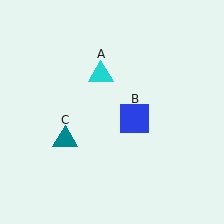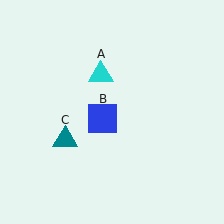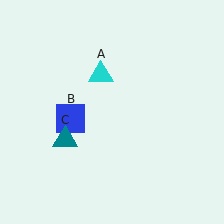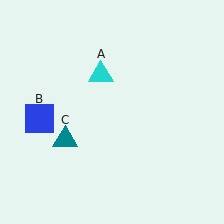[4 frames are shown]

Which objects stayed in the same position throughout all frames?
Cyan triangle (object A) and teal triangle (object C) remained stationary.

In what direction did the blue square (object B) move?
The blue square (object B) moved left.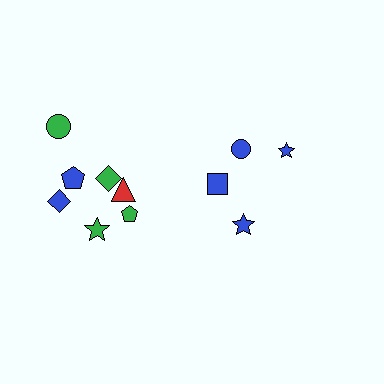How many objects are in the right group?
There are 4 objects.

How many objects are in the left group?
There are 7 objects.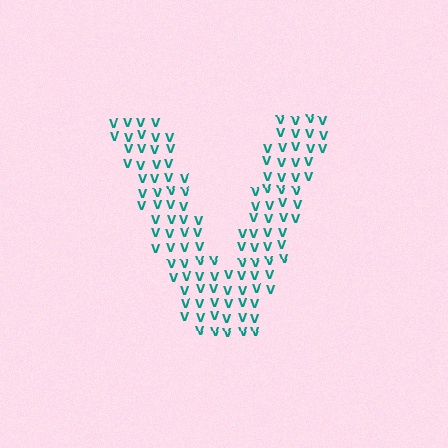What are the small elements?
The small elements are letter V's.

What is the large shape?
The large shape is the letter V.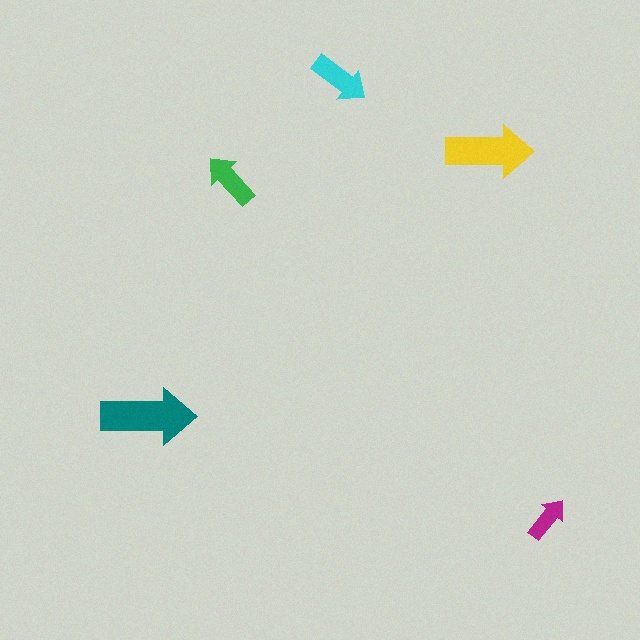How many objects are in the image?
There are 5 objects in the image.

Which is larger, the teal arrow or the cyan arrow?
The teal one.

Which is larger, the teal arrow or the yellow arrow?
The teal one.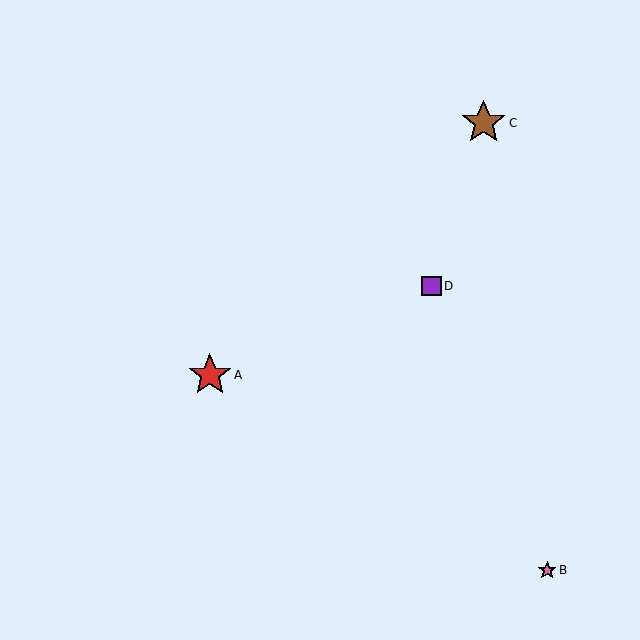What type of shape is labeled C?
Shape C is a brown star.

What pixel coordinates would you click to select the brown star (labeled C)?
Click at (484, 123) to select the brown star C.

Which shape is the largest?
The brown star (labeled C) is the largest.